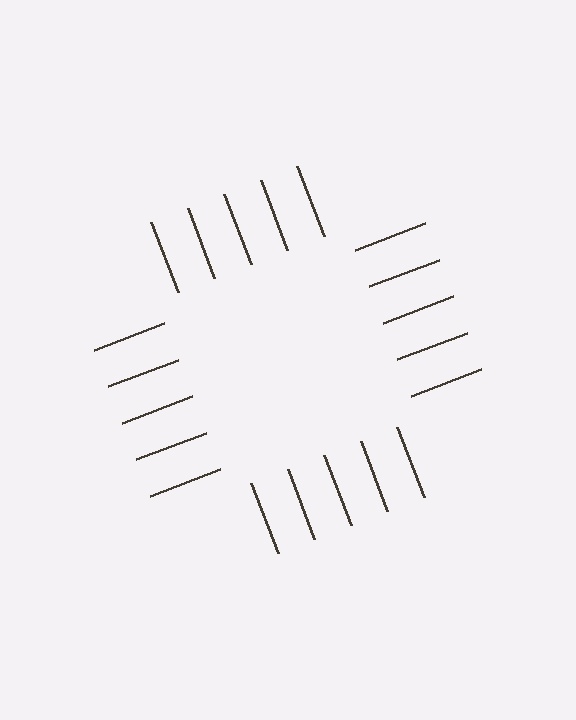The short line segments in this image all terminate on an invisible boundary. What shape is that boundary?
An illusory square — the line segments terminate on its edges but no continuous stroke is drawn.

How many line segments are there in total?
20 — 5 along each of the 4 edges.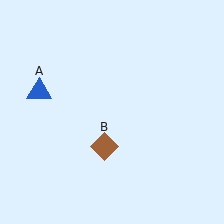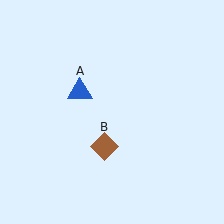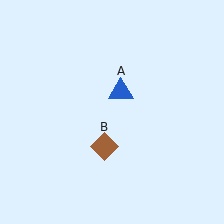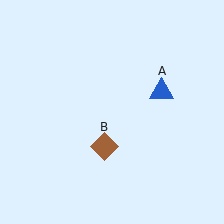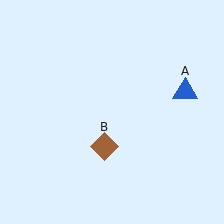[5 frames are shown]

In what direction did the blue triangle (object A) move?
The blue triangle (object A) moved right.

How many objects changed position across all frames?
1 object changed position: blue triangle (object A).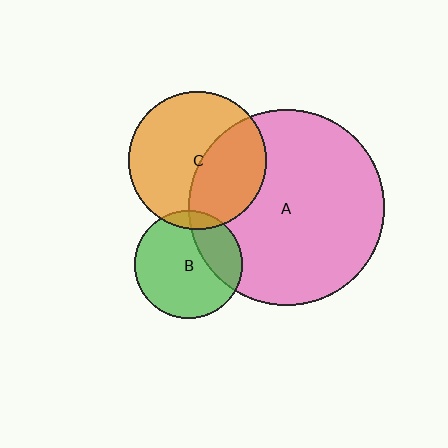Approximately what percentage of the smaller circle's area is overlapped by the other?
Approximately 30%.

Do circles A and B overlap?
Yes.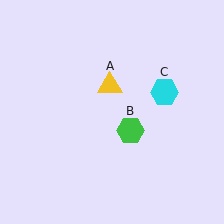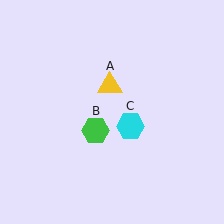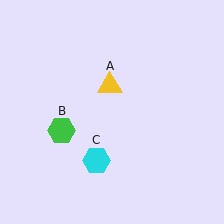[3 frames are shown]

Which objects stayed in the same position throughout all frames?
Yellow triangle (object A) remained stationary.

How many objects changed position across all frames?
2 objects changed position: green hexagon (object B), cyan hexagon (object C).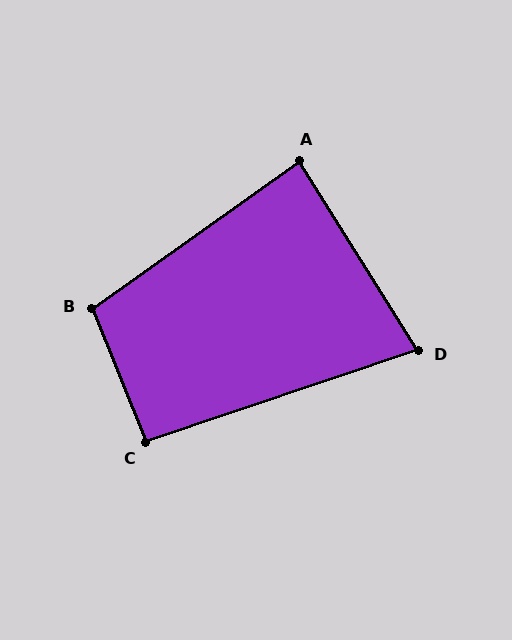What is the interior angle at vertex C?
Approximately 93 degrees (approximately right).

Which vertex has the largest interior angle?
B, at approximately 103 degrees.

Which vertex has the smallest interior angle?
D, at approximately 77 degrees.